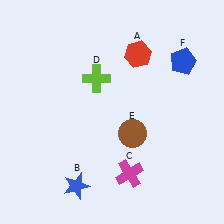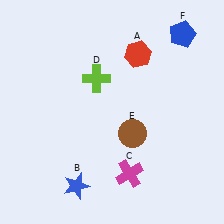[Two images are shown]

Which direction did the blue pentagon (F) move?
The blue pentagon (F) moved up.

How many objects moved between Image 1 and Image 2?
1 object moved between the two images.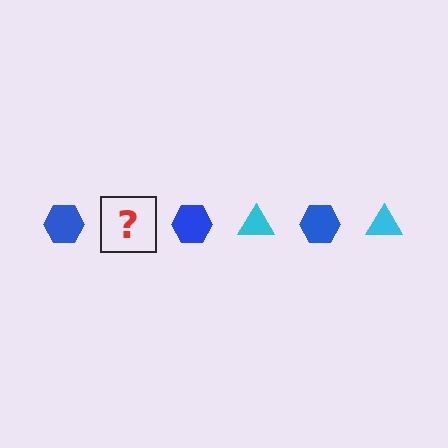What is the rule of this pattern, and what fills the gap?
The rule is that the pattern alternates between blue hexagon and cyan triangle. The gap should be filled with a cyan triangle.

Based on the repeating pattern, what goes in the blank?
The blank should be a cyan triangle.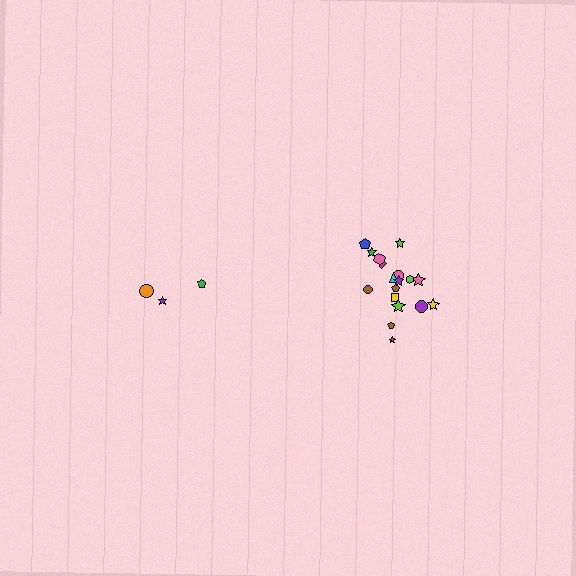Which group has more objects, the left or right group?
The right group.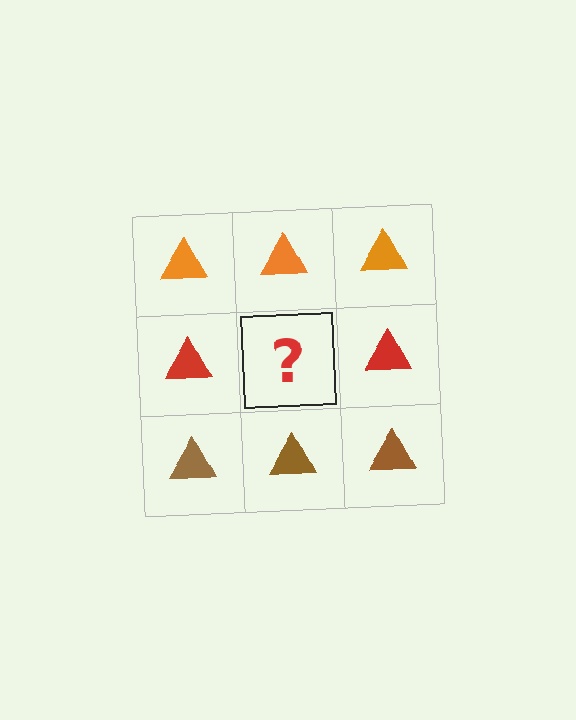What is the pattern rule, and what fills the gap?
The rule is that each row has a consistent color. The gap should be filled with a red triangle.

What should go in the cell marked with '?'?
The missing cell should contain a red triangle.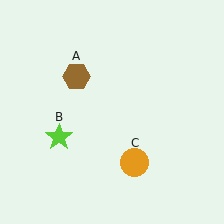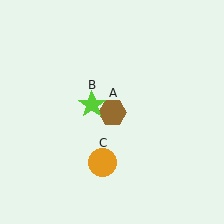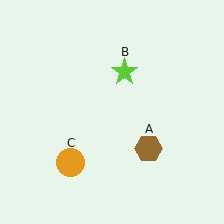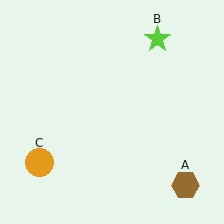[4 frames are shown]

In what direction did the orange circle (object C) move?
The orange circle (object C) moved left.